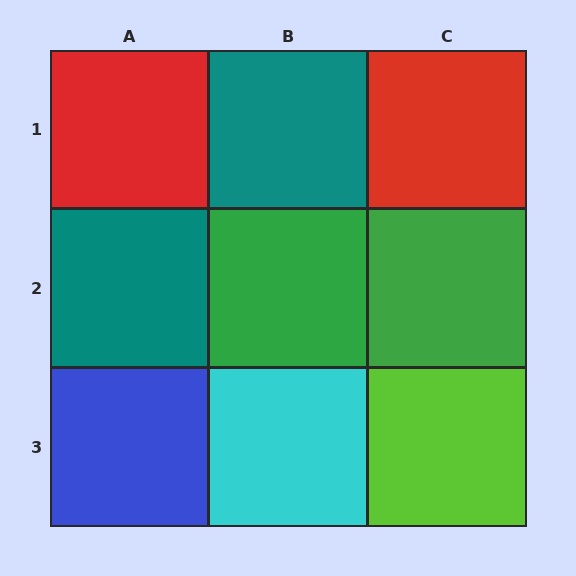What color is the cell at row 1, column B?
Teal.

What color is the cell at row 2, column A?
Teal.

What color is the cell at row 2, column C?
Green.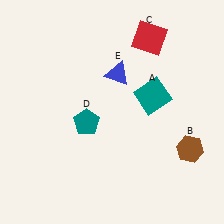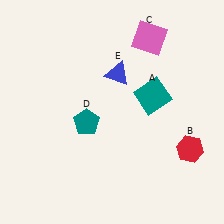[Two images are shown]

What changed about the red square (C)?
In Image 1, C is red. In Image 2, it changed to pink.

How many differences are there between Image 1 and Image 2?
There are 2 differences between the two images.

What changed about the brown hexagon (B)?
In Image 1, B is brown. In Image 2, it changed to red.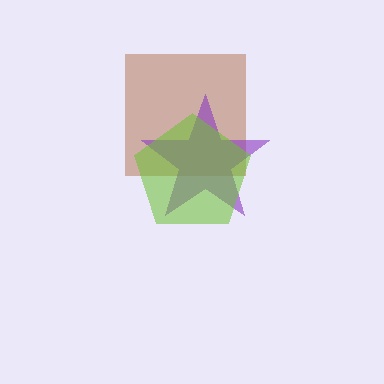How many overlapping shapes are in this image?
There are 3 overlapping shapes in the image.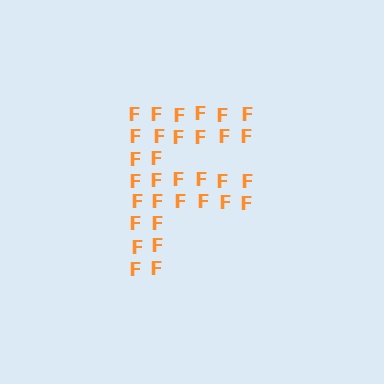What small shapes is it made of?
It is made of small letter F's.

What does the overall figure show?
The overall figure shows the letter F.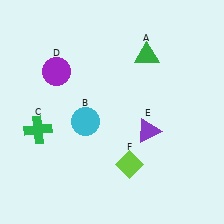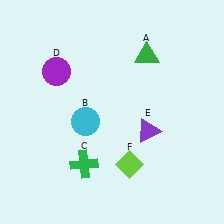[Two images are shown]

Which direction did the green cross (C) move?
The green cross (C) moved right.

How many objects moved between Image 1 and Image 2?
1 object moved between the two images.